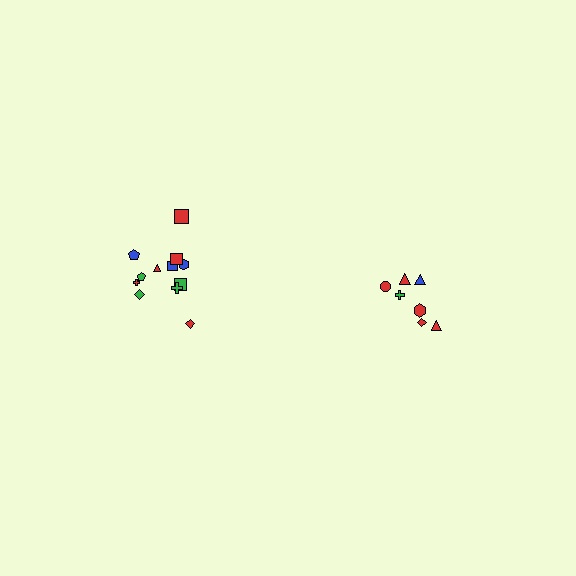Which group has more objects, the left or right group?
The left group.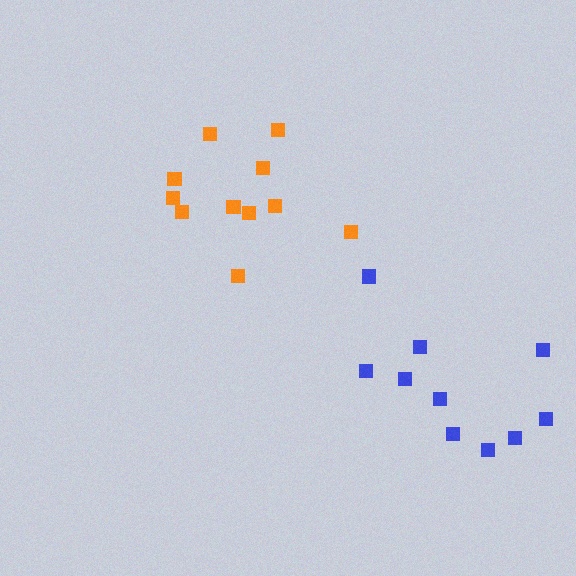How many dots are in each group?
Group 1: 11 dots, Group 2: 10 dots (21 total).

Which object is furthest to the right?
The blue cluster is rightmost.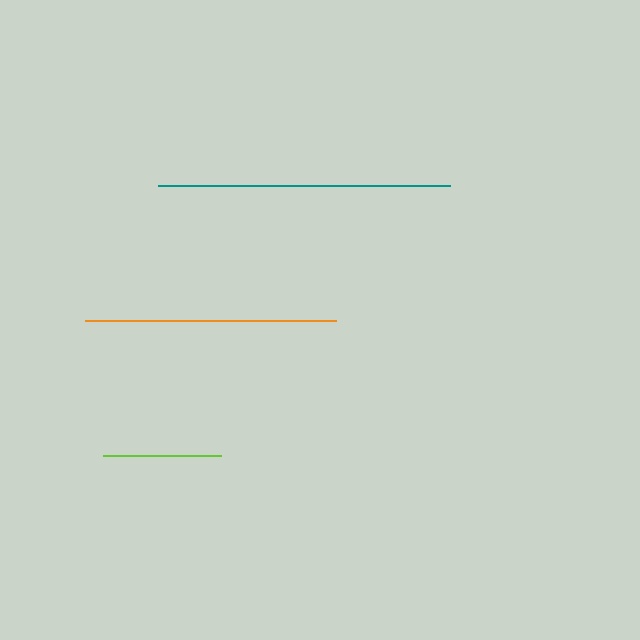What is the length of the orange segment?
The orange segment is approximately 251 pixels long.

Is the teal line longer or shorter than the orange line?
The teal line is longer than the orange line.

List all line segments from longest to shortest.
From longest to shortest: teal, orange, lime.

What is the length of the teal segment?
The teal segment is approximately 292 pixels long.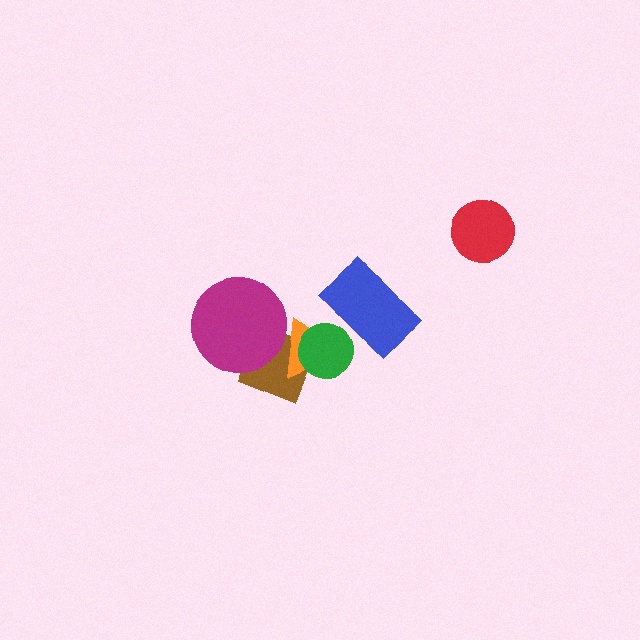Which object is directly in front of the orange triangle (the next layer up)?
The green circle is directly in front of the orange triangle.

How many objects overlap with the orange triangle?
3 objects overlap with the orange triangle.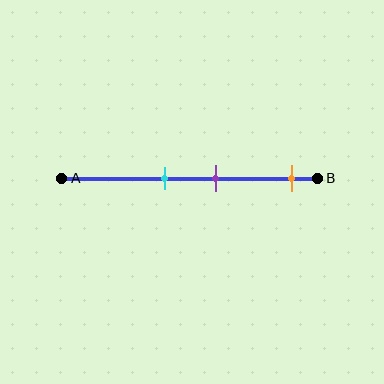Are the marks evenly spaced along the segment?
No, the marks are not evenly spaced.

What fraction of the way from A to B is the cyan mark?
The cyan mark is approximately 40% (0.4) of the way from A to B.